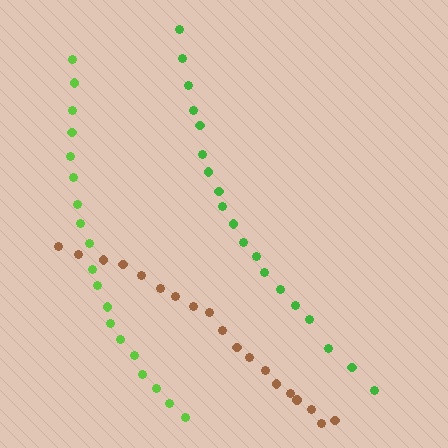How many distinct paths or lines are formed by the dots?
There are 3 distinct paths.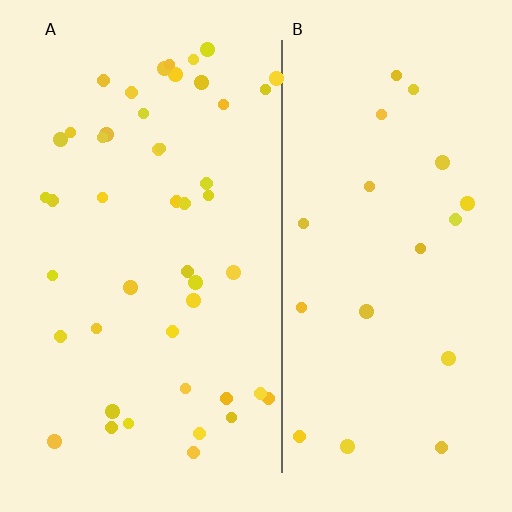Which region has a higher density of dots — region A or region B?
A (the left).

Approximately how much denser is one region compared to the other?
Approximately 2.3× — region A over region B.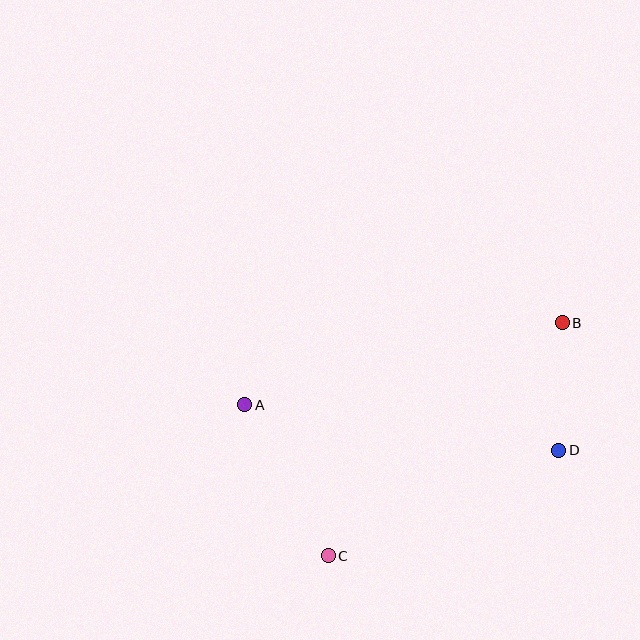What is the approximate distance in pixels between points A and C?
The distance between A and C is approximately 172 pixels.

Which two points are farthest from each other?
Points B and C are farthest from each other.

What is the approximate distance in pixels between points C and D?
The distance between C and D is approximately 254 pixels.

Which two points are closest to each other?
Points B and D are closest to each other.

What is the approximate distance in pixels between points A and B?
The distance between A and B is approximately 328 pixels.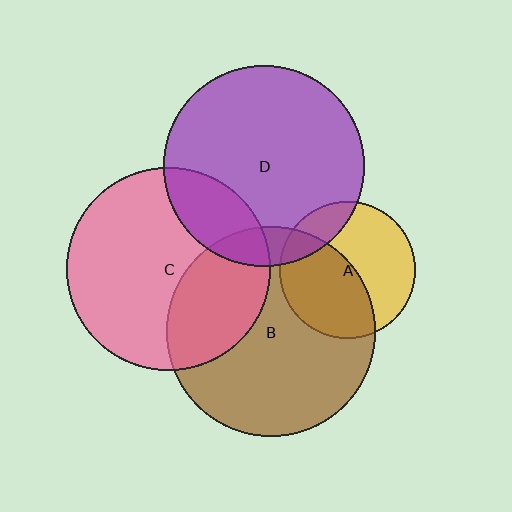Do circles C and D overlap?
Yes.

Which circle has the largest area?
Circle B (brown).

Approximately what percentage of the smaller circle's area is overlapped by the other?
Approximately 20%.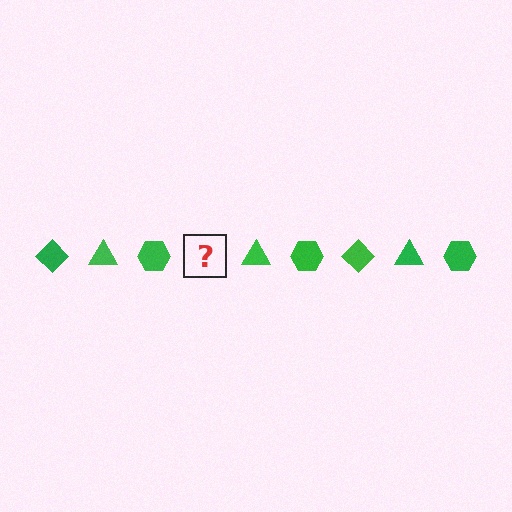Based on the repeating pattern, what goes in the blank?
The blank should be a green diamond.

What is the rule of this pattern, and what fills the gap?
The rule is that the pattern cycles through diamond, triangle, hexagon shapes in green. The gap should be filled with a green diamond.